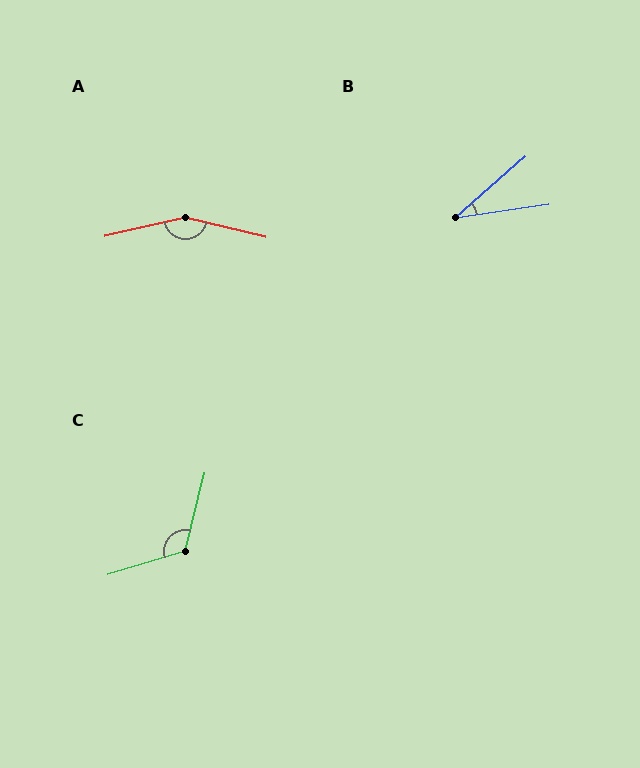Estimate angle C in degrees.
Approximately 121 degrees.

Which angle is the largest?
A, at approximately 154 degrees.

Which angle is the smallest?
B, at approximately 33 degrees.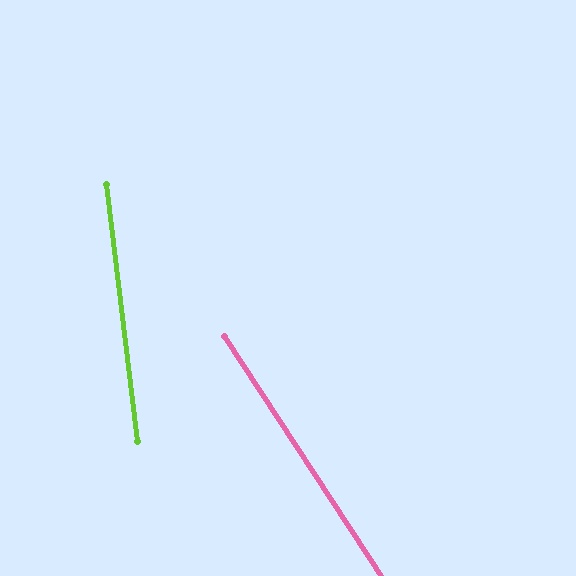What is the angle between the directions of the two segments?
Approximately 26 degrees.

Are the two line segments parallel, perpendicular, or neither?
Neither parallel nor perpendicular — they differ by about 26°.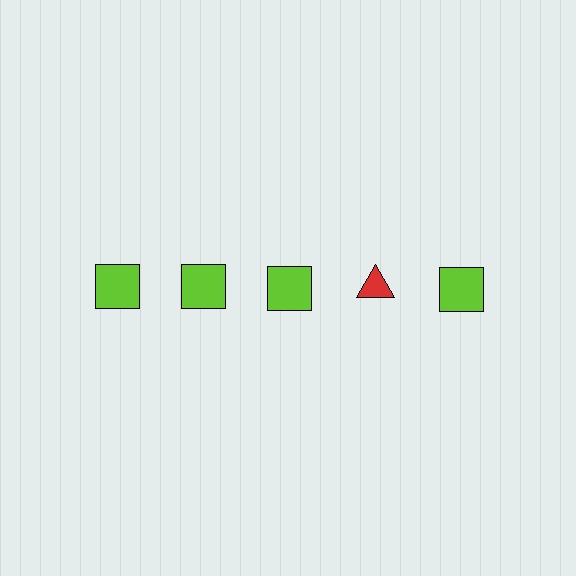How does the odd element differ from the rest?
It differs in both color (red instead of lime) and shape (triangle instead of square).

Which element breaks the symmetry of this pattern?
The red triangle in the top row, second from right column breaks the symmetry. All other shapes are lime squares.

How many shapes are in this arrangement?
There are 5 shapes arranged in a grid pattern.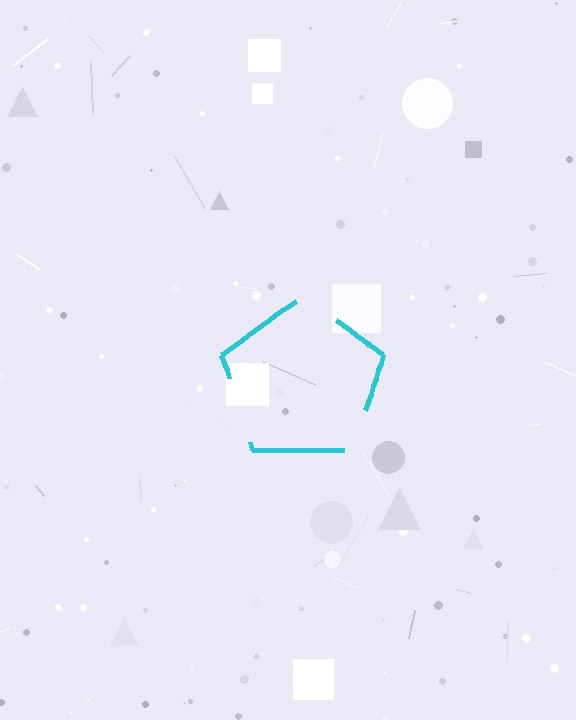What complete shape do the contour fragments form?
The contour fragments form a pentagon.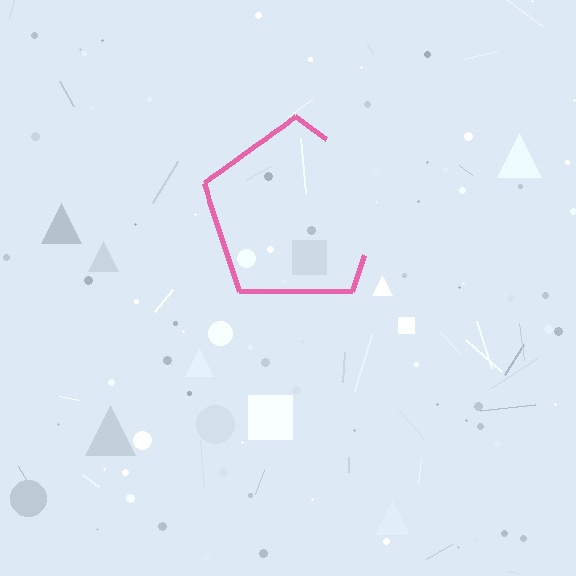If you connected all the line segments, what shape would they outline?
They would outline a pentagon.